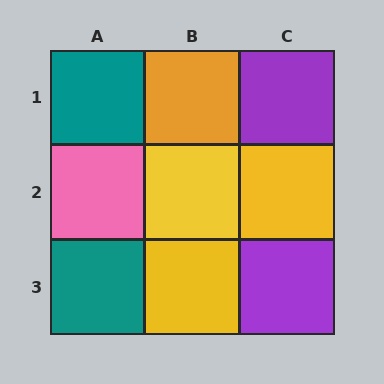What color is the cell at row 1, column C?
Purple.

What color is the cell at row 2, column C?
Yellow.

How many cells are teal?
2 cells are teal.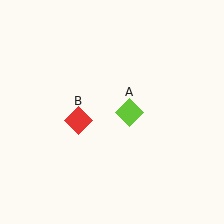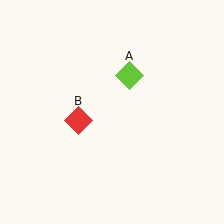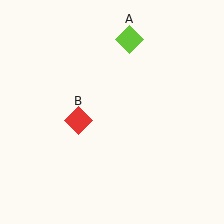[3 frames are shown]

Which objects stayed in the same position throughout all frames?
Red diamond (object B) remained stationary.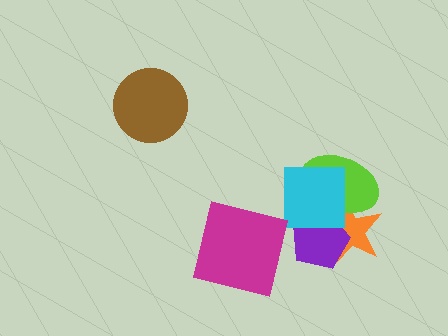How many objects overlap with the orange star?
3 objects overlap with the orange star.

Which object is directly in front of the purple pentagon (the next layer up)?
The lime ellipse is directly in front of the purple pentagon.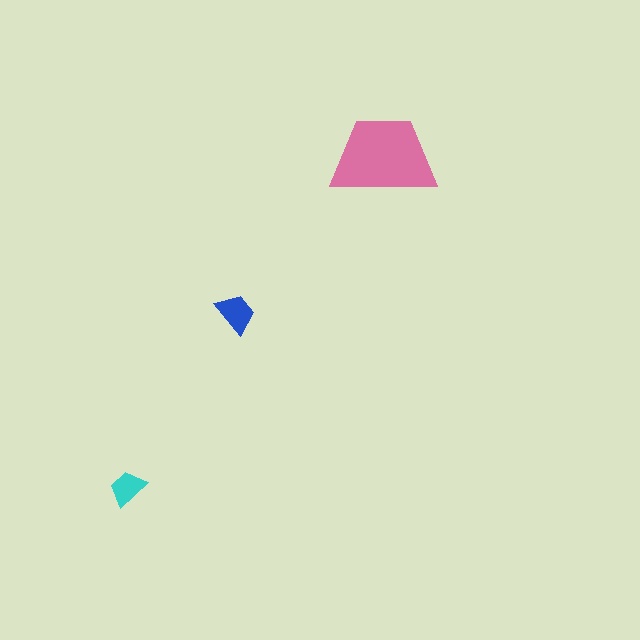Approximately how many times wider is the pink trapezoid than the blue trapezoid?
About 2.5 times wider.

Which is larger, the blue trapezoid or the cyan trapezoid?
The blue one.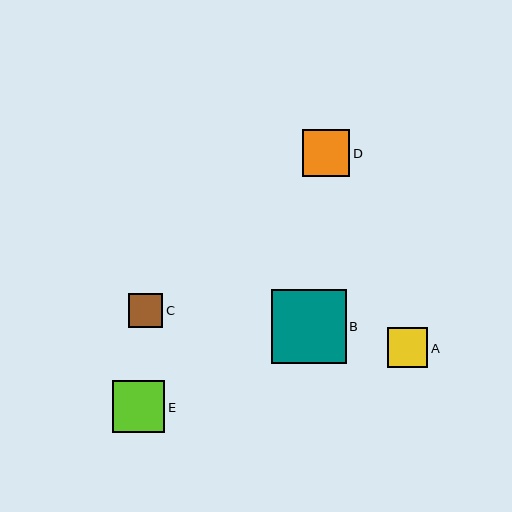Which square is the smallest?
Square C is the smallest with a size of approximately 34 pixels.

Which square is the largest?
Square B is the largest with a size of approximately 74 pixels.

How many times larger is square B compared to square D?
Square B is approximately 1.6 times the size of square D.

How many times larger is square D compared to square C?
Square D is approximately 1.4 times the size of square C.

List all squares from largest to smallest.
From largest to smallest: B, E, D, A, C.